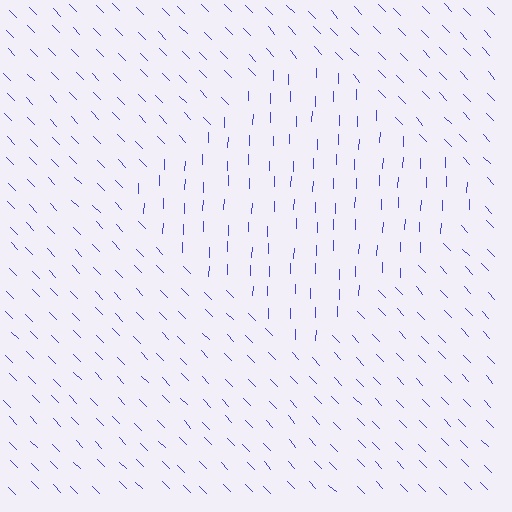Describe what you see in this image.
The image is filled with small blue line segments. A diamond region in the image has lines oriented differently from the surrounding lines, creating a visible texture boundary.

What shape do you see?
I see a diamond.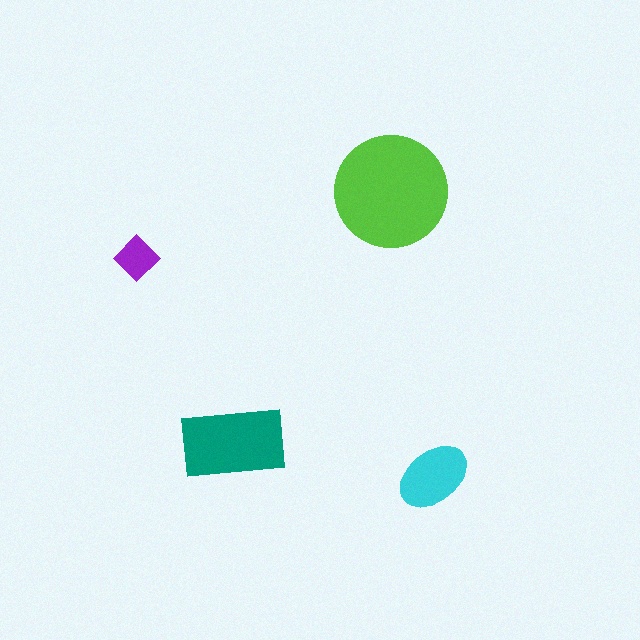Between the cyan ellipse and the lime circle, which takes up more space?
The lime circle.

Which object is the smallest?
The purple diamond.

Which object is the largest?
The lime circle.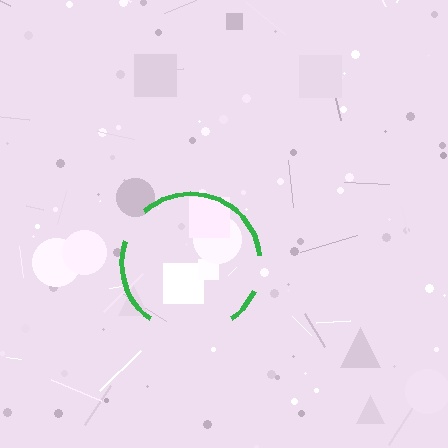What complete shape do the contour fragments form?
The contour fragments form a circle.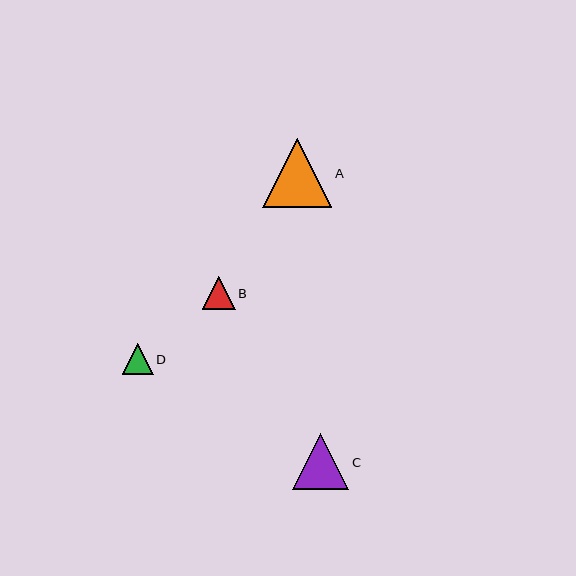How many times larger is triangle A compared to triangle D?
Triangle A is approximately 2.2 times the size of triangle D.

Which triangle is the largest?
Triangle A is the largest with a size of approximately 69 pixels.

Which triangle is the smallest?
Triangle D is the smallest with a size of approximately 31 pixels.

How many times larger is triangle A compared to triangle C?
Triangle A is approximately 1.2 times the size of triangle C.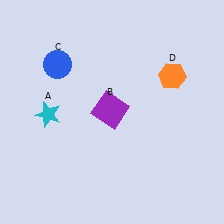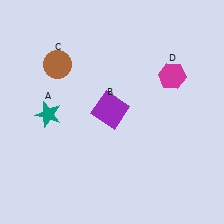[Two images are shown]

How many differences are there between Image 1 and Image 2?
There are 3 differences between the two images.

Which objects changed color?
A changed from cyan to teal. C changed from blue to brown. D changed from orange to magenta.